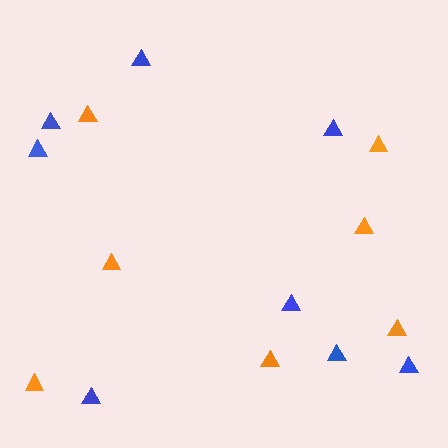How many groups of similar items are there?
There are 2 groups: one group of blue triangles (8) and one group of orange triangles (7).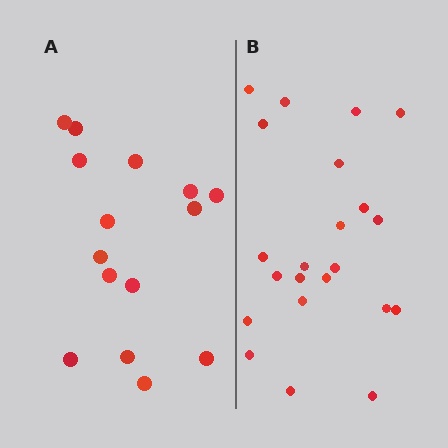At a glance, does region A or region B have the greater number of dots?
Region B (the right region) has more dots.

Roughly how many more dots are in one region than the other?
Region B has roughly 8 or so more dots than region A.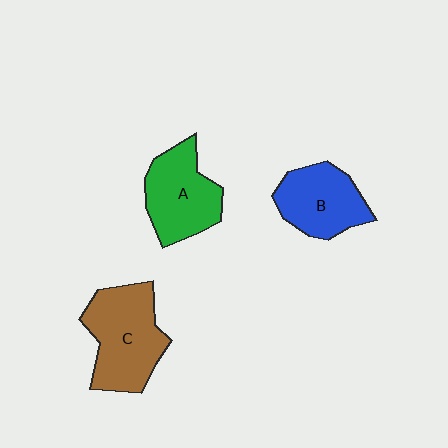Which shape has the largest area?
Shape C (brown).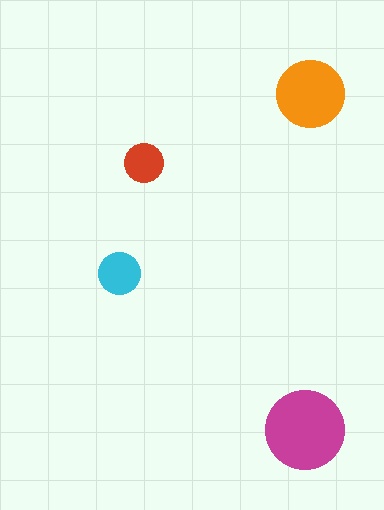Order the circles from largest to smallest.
the magenta one, the orange one, the cyan one, the red one.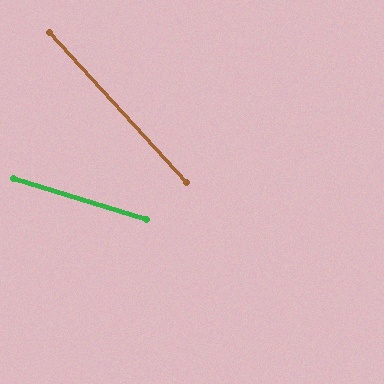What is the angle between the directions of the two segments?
Approximately 31 degrees.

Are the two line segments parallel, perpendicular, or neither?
Neither parallel nor perpendicular — they differ by about 31°.